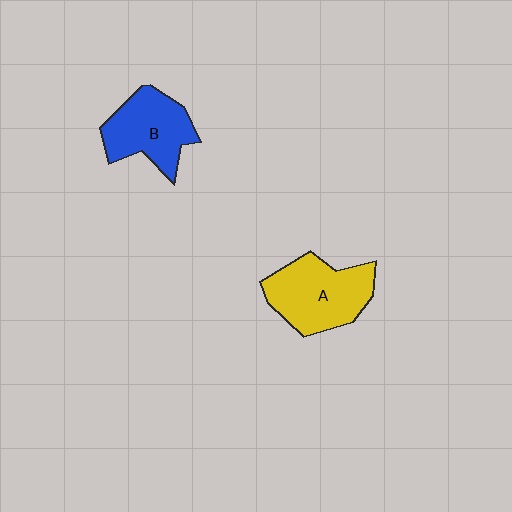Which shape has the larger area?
Shape A (yellow).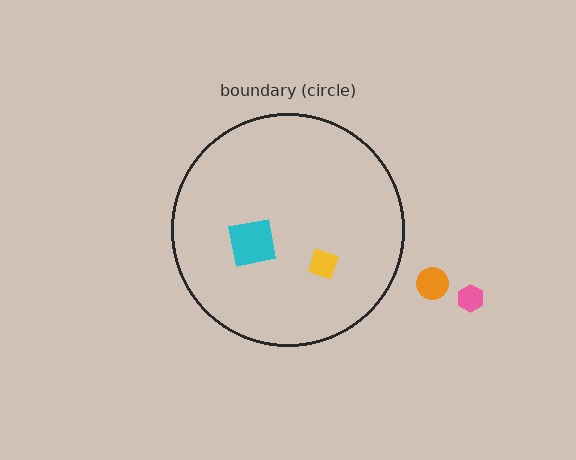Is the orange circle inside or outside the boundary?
Outside.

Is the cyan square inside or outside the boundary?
Inside.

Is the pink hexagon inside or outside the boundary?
Outside.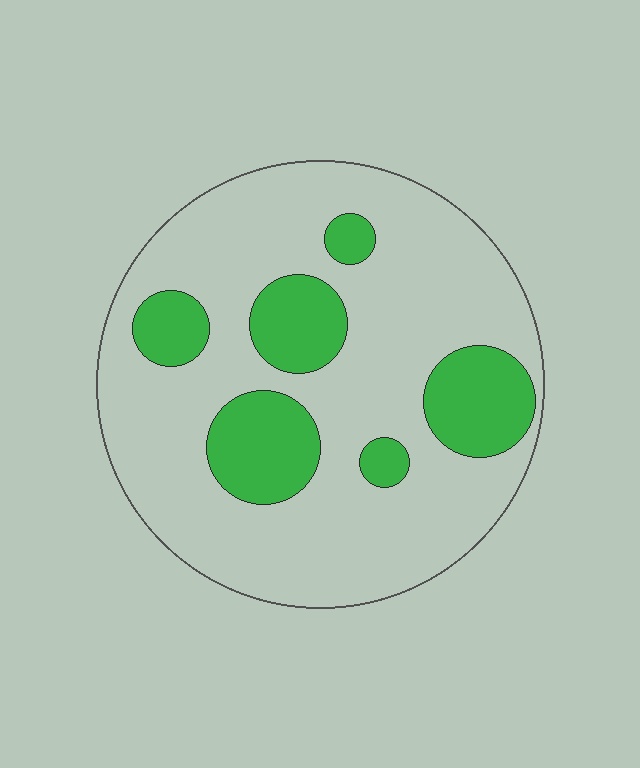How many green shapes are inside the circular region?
6.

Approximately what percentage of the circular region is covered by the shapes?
Approximately 25%.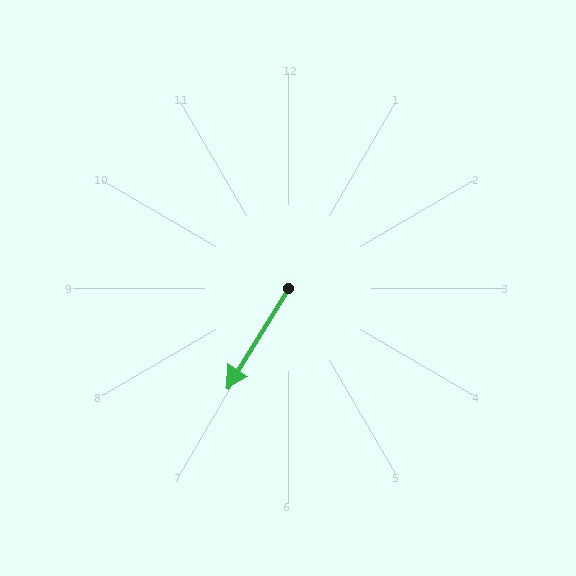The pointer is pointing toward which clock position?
Roughly 7 o'clock.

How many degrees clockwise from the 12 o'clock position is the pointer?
Approximately 212 degrees.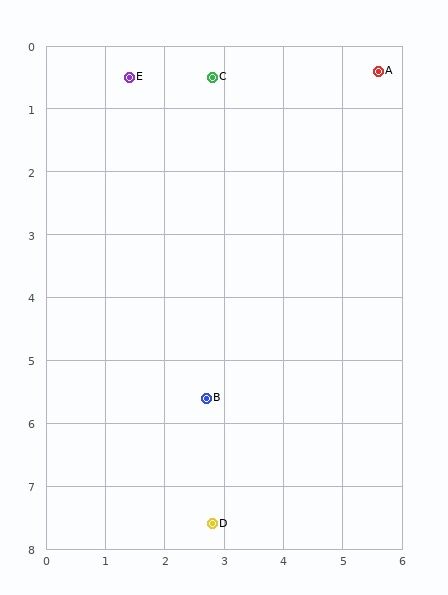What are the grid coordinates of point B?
Point B is at approximately (2.7, 5.6).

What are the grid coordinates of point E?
Point E is at approximately (1.4, 0.5).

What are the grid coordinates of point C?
Point C is at approximately (2.8, 0.5).